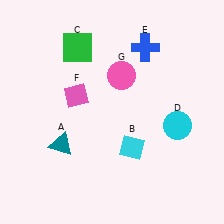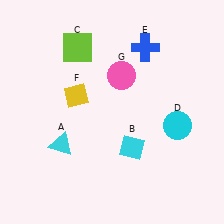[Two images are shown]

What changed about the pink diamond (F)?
In Image 1, F is pink. In Image 2, it changed to yellow.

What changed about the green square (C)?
In Image 1, C is green. In Image 2, it changed to lime.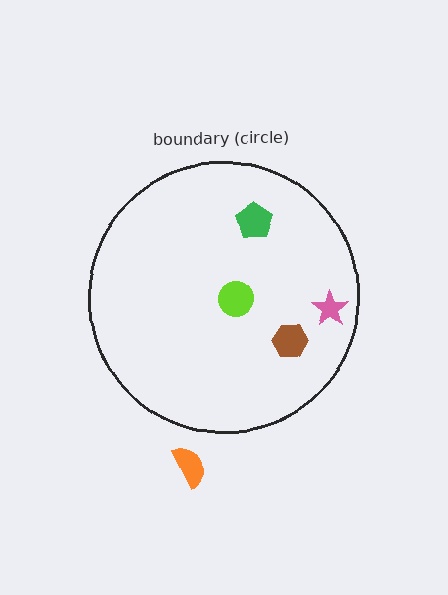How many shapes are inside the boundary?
4 inside, 1 outside.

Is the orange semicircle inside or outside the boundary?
Outside.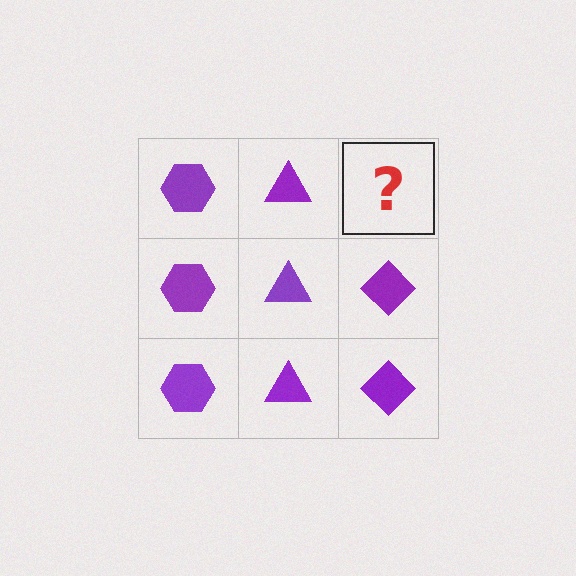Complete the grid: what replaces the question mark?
The question mark should be replaced with a purple diamond.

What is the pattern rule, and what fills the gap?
The rule is that each column has a consistent shape. The gap should be filled with a purple diamond.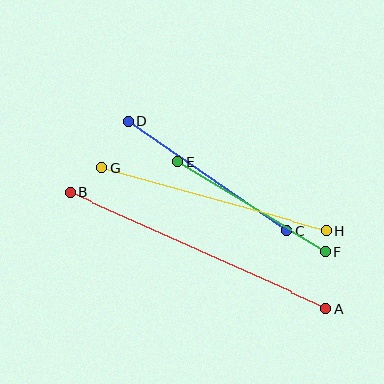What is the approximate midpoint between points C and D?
The midpoint is at approximately (208, 176) pixels.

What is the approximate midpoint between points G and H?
The midpoint is at approximately (214, 199) pixels.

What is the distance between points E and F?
The distance is approximately 173 pixels.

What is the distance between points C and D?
The distance is approximately 192 pixels.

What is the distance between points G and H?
The distance is approximately 233 pixels.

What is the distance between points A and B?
The distance is approximately 280 pixels.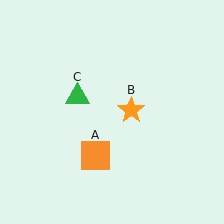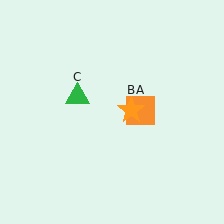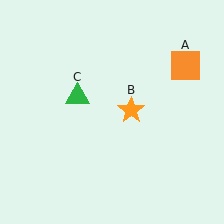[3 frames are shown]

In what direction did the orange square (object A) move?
The orange square (object A) moved up and to the right.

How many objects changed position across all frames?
1 object changed position: orange square (object A).